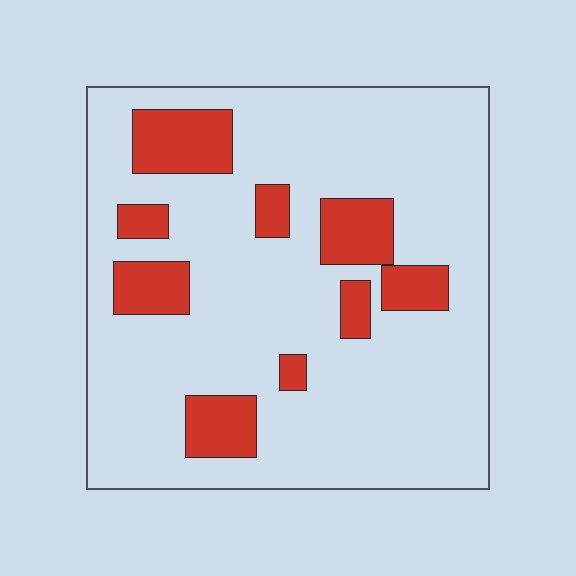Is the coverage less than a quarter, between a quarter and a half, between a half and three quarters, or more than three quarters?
Less than a quarter.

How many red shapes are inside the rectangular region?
9.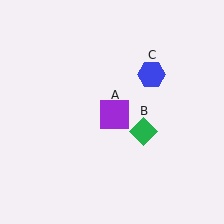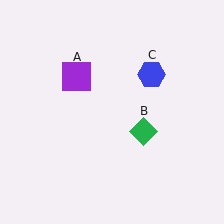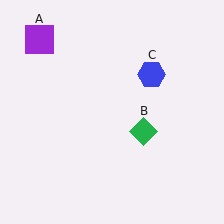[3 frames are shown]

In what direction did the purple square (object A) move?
The purple square (object A) moved up and to the left.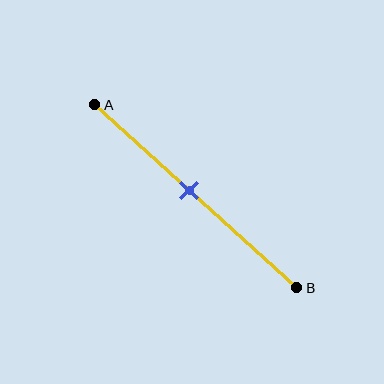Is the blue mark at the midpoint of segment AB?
No, the mark is at about 45% from A, not at the 50% midpoint.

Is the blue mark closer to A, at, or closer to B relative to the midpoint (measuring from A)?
The blue mark is closer to point A than the midpoint of segment AB.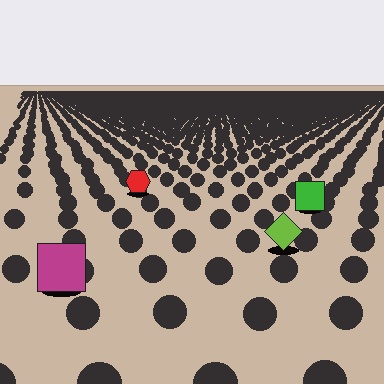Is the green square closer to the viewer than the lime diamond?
No. The lime diamond is closer — you can tell from the texture gradient: the ground texture is coarser near it.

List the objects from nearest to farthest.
From nearest to farthest: the magenta square, the lime diamond, the green square, the red hexagon.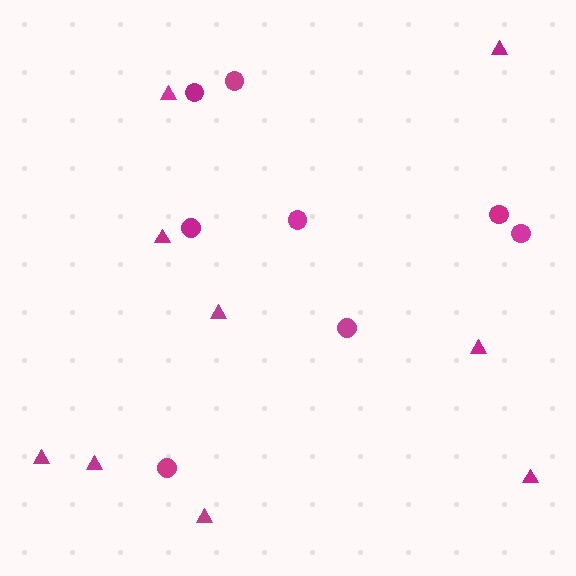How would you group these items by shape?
There are 2 groups: one group of triangles (9) and one group of circles (8).